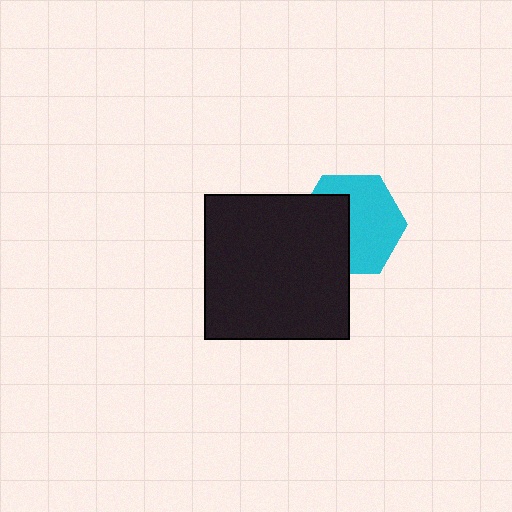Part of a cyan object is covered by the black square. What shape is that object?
It is a hexagon.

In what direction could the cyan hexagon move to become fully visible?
The cyan hexagon could move right. That would shift it out from behind the black square entirely.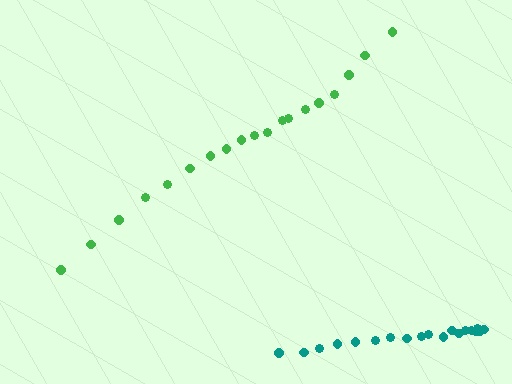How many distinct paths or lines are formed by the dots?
There are 2 distinct paths.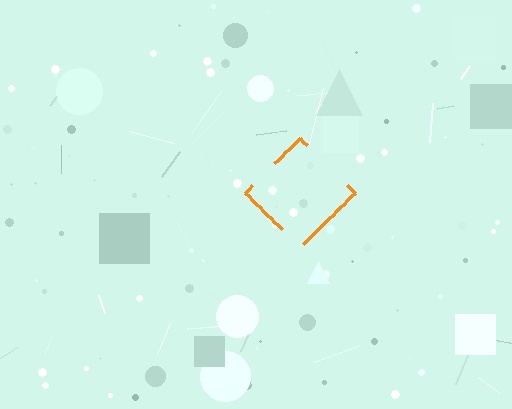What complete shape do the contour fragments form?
The contour fragments form a diamond.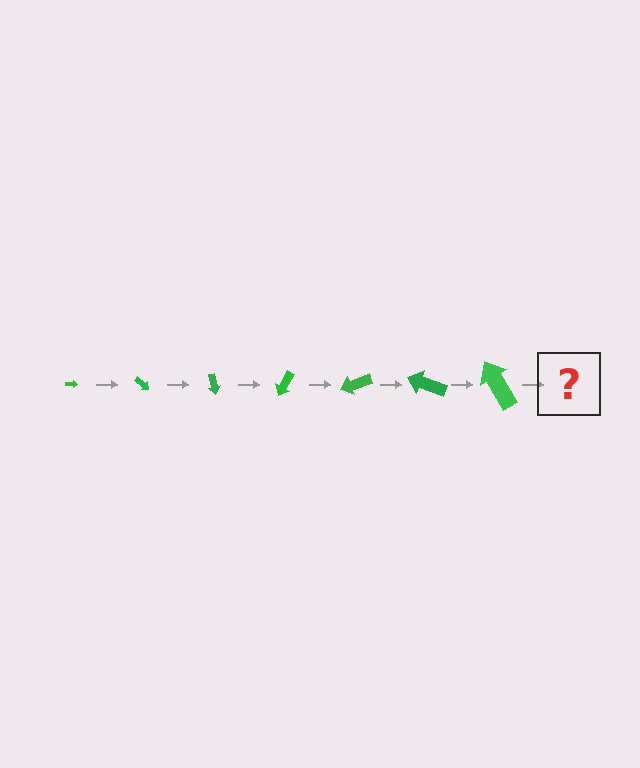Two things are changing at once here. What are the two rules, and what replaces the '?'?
The two rules are that the arrow grows larger each step and it rotates 40 degrees each step. The '?' should be an arrow, larger than the previous one and rotated 280 degrees from the start.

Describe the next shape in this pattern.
It should be an arrow, larger than the previous one and rotated 280 degrees from the start.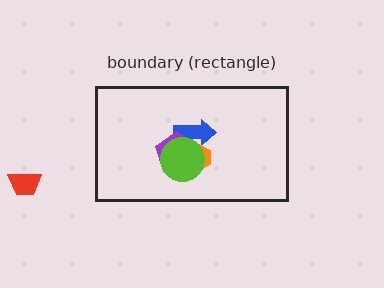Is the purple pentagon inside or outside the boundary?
Inside.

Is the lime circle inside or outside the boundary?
Inside.